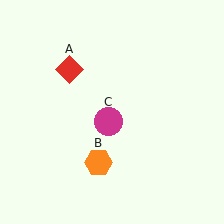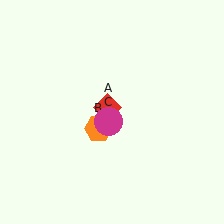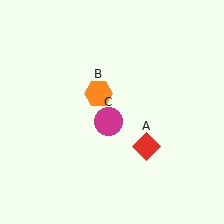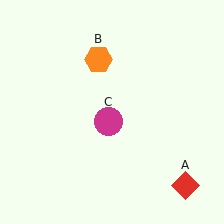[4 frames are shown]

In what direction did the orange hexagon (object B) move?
The orange hexagon (object B) moved up.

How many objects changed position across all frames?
2 objects changed position: red diamond (object A), orange hexagon (object B).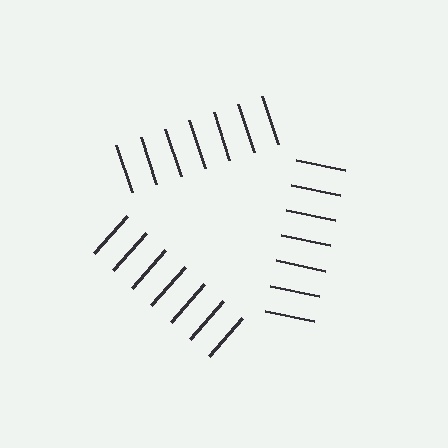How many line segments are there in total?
21 — 7 along each of the 3 edges.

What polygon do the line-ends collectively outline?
An illusory triangle — the line segments terminate on its edges but no continuous stroke is drawn.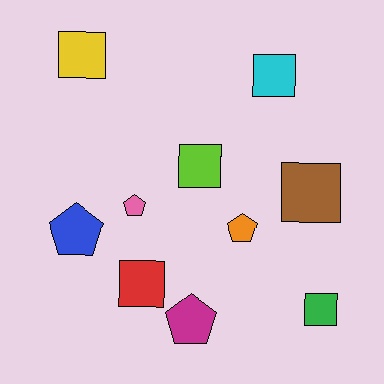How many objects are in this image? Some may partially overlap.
There are 10 objects.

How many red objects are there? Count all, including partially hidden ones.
There is 1 red object.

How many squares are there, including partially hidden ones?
There are 6 squares.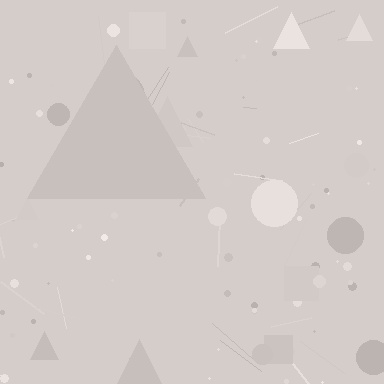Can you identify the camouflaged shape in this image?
The camouflaged shape is a triangle.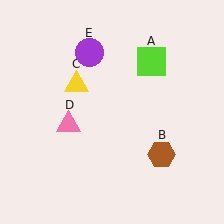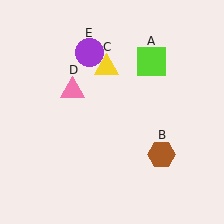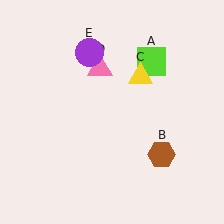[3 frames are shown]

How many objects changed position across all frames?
2 objects changed position: yellow triangle (object C), pink triangle (object D).